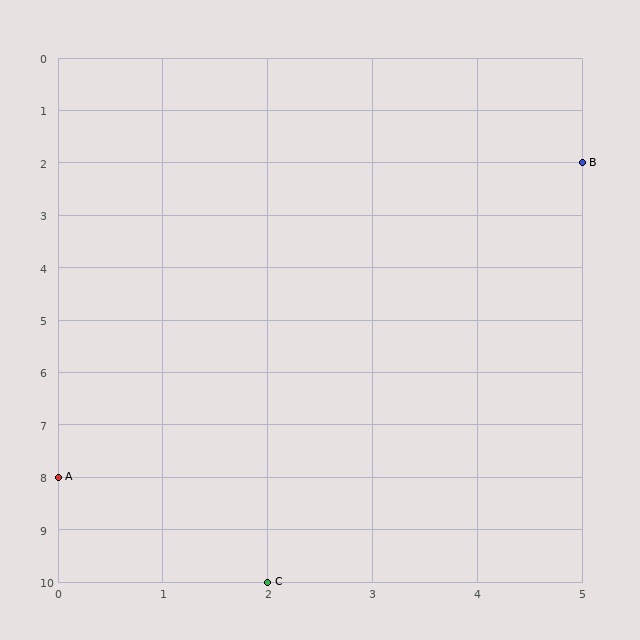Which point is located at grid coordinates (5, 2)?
Point B is at (5, 2).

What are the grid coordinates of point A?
Point A is at grid coordinates (0, 8).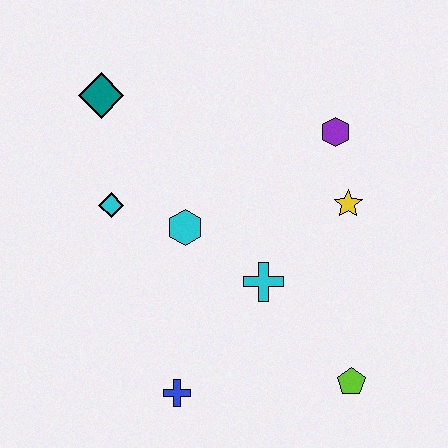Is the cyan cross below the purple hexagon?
Yes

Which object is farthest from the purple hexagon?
The blue cross is farthest from the purple hexagon.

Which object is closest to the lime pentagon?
The cyan cross is closest to the lime pentagon.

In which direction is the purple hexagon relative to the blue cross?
The purple hexagon is above the blue cross.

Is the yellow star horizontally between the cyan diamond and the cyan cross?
No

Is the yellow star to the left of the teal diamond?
No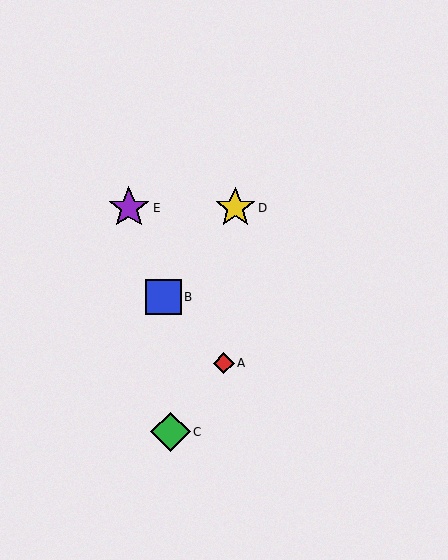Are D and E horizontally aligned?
Yes, both are at y≈208.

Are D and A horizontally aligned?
No, D is at y≈208 and A is at y≈363.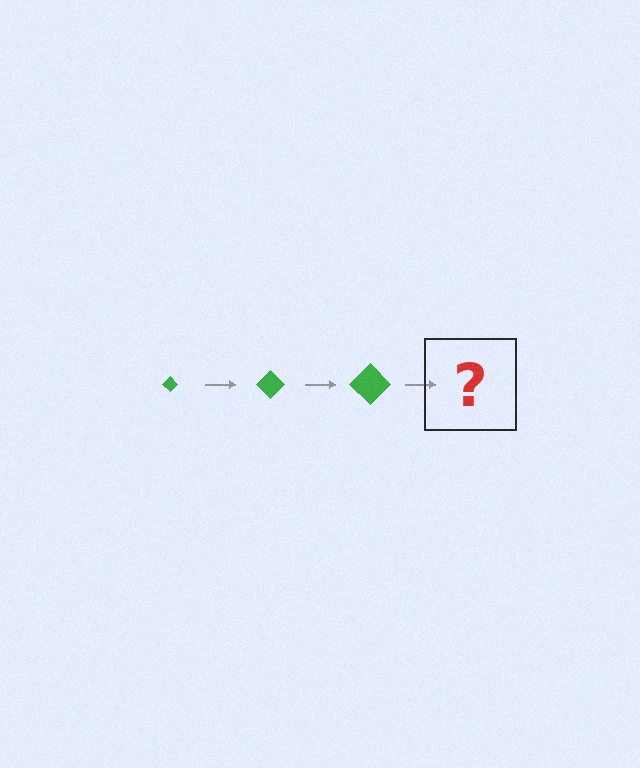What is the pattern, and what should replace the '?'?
The pattern is that the diamond gets progressively larger each step. The '?' should be a green diamond, larger than the previous one.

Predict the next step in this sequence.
The next step is a green diamond, larger than the previous one.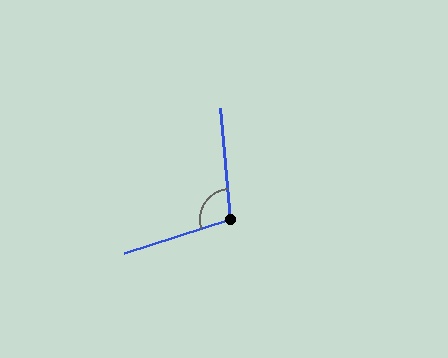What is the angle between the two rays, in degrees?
Approximately 103 degrees.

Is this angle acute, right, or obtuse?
It is obtuse.